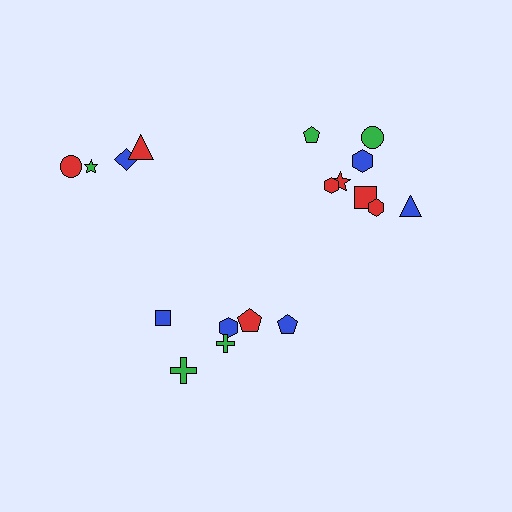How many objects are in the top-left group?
There are 4 objects.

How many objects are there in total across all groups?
There are 18 objects.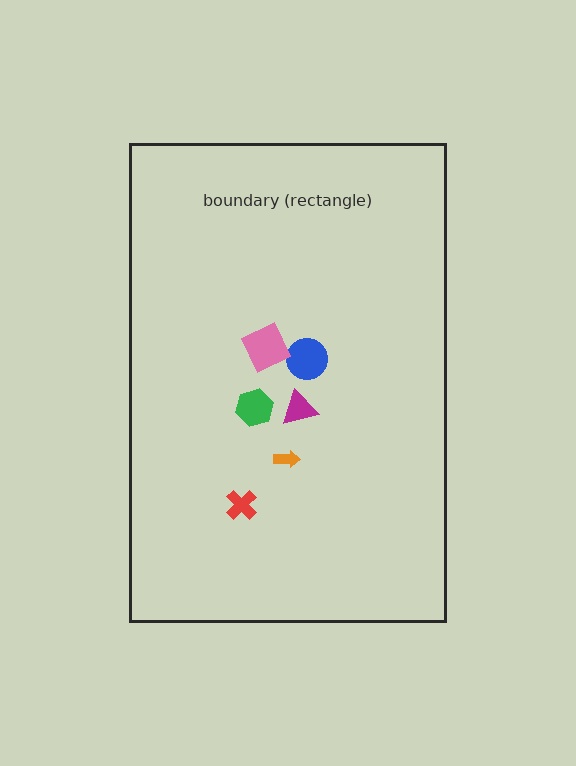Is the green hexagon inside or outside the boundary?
Inside.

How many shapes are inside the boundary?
6 inside, 0 outside.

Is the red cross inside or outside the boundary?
Inside.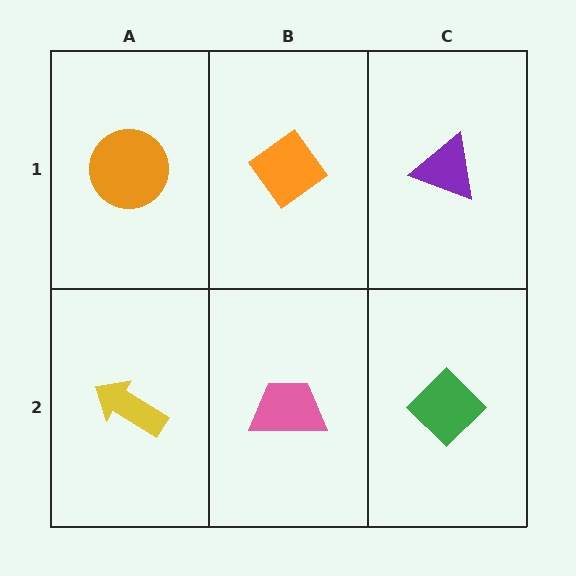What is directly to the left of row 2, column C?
A pink trapezoid.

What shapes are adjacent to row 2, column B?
An orange diamond (row 1, column B), a yellow arrow (row 2, column A), a green diamond (row 2, column C).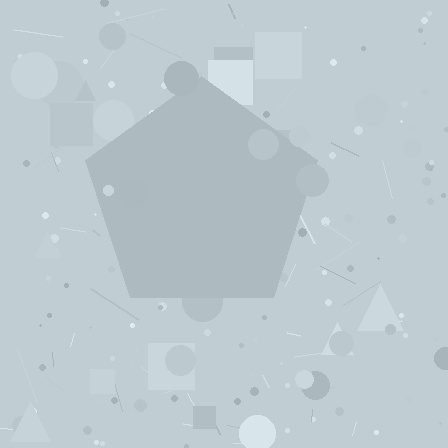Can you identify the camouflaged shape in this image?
The camouflaged shape is a pentagon.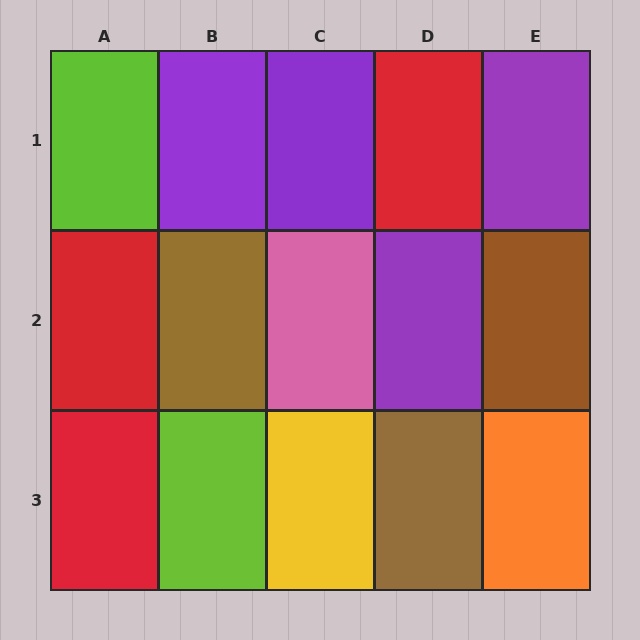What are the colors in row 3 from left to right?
Red, lime, yellow, brown, orange.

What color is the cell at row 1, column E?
Purple.